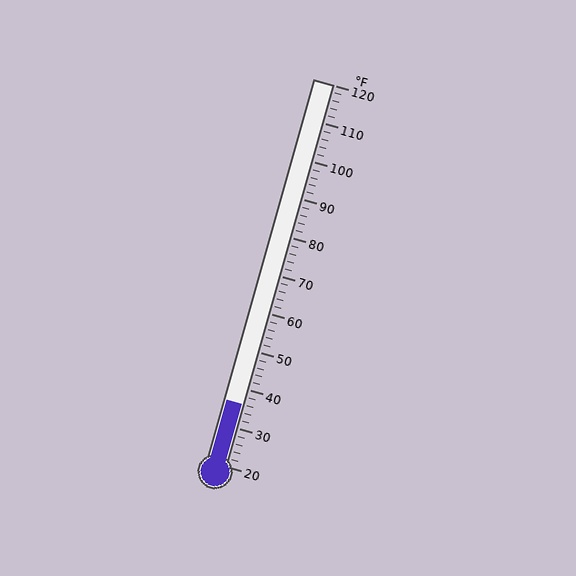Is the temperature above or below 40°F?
The temperature is below 40°F.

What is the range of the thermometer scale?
The thermometer scale ranges from 20°F to 120°F.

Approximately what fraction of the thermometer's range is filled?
The thermometer is filled to approximately 15% of its range.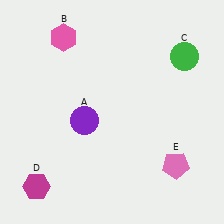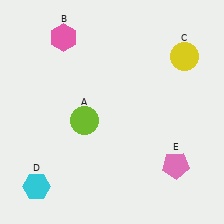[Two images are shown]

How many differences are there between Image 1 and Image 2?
There are 3 differences between the two images.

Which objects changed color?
A changed from purple to lime. C changed from green to yellow. D changed from magenta to cyan.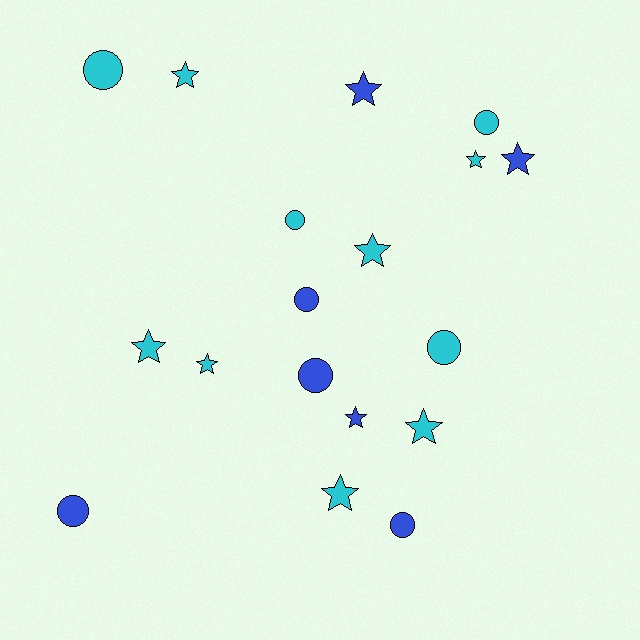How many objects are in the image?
There are 18 objects.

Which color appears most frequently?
Cyan, with 11 objects.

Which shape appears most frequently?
Star, with 10 objects.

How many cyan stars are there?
There are 7 cyan stars.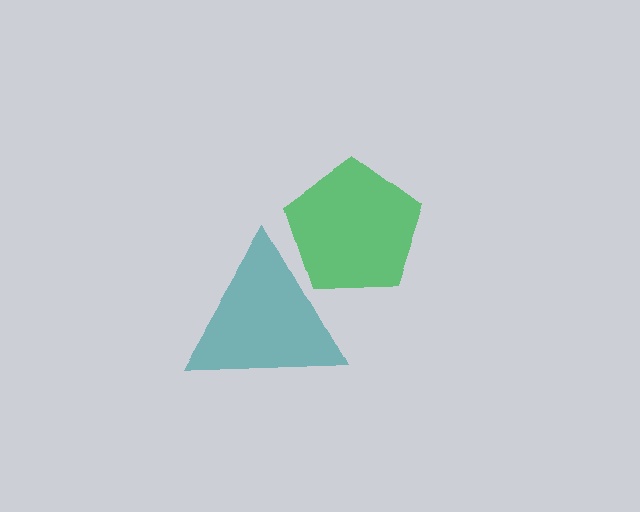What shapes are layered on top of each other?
The layered shapes are: a green pentagon, a teal triangle.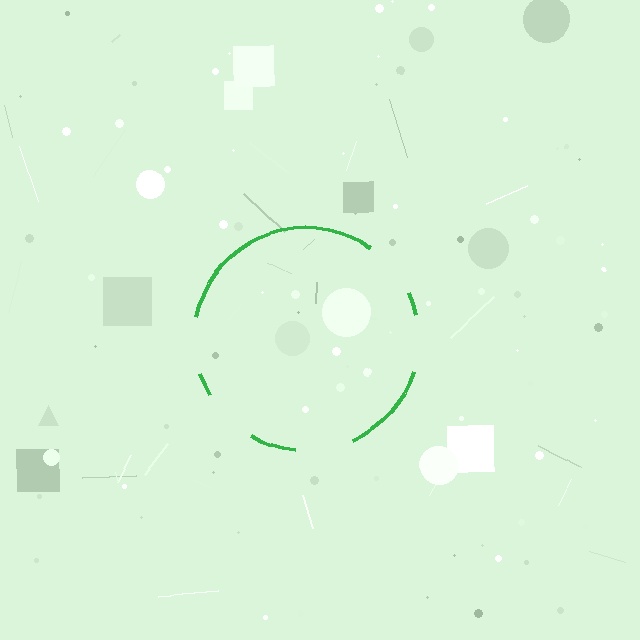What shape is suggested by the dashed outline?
The dashed outline suggests a circle.